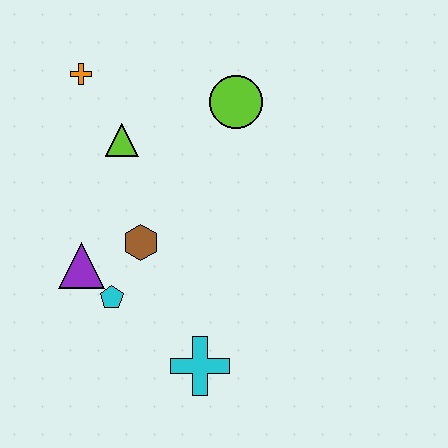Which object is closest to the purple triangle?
The cyan pentagon is closest to the purple triangle.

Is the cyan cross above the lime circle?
No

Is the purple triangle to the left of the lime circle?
Yes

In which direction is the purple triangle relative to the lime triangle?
The purple triangle is below the lime triangle.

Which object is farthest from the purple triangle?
The lime circle is farthest from the purple triangle.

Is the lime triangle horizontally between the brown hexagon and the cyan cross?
No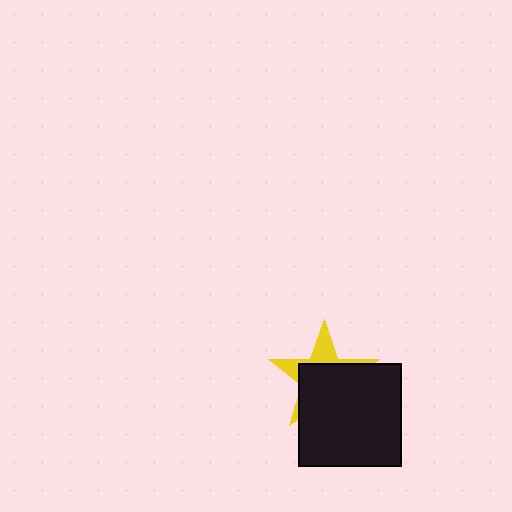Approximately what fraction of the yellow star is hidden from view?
Roughly 67% of the yellow star is hidden behind the black square.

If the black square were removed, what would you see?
You would see the complete yellow star.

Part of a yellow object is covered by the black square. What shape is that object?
It is a star.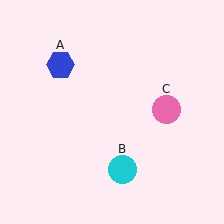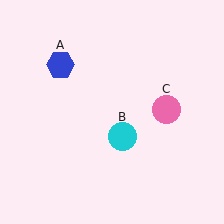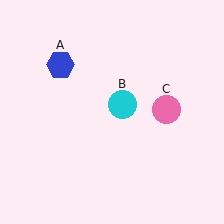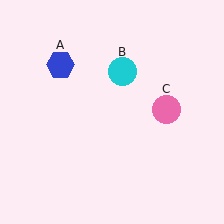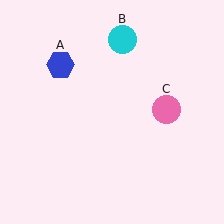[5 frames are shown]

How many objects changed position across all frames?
1 object changed position: cyan circle (object B).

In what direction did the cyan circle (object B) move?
The cyan circle (object B) moved up.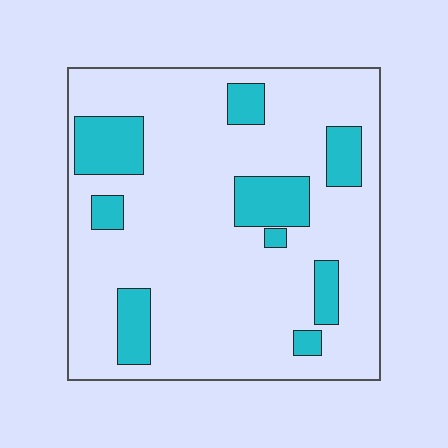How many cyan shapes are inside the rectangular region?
9.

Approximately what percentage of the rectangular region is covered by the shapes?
Approximately 20%.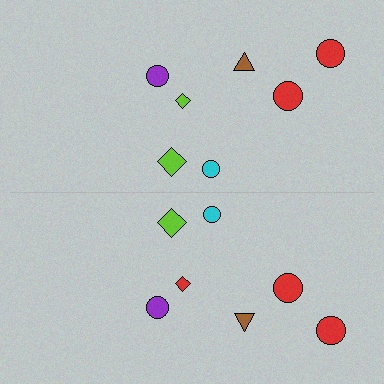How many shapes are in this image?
There are 14 shapes in this image.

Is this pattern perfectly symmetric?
No, the pattern is not perfectly symmetric. The red diamond on the bottom side breaks the symmetry — its mirror counterpart is lime.